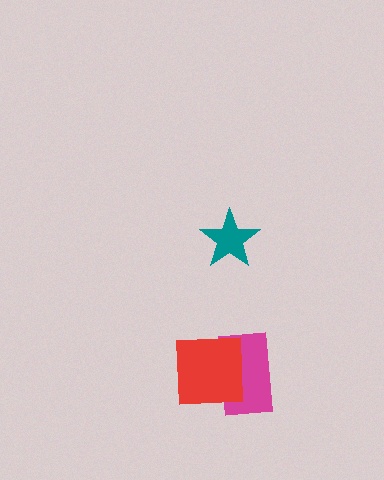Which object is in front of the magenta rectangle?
The red square is in front of the magenta rectangle.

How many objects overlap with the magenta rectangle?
1 object overlaps with the magenta rectangle.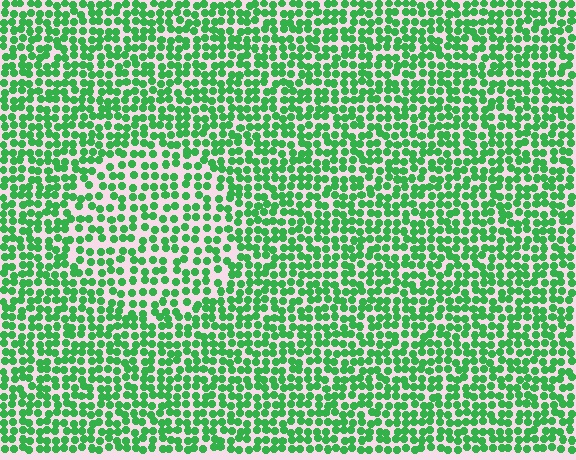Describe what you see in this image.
The image contains small green elements arranged at two different densities. A circle-shaped region is visible where the elements are less densely packed than the surrounding area.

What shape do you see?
I see a circle.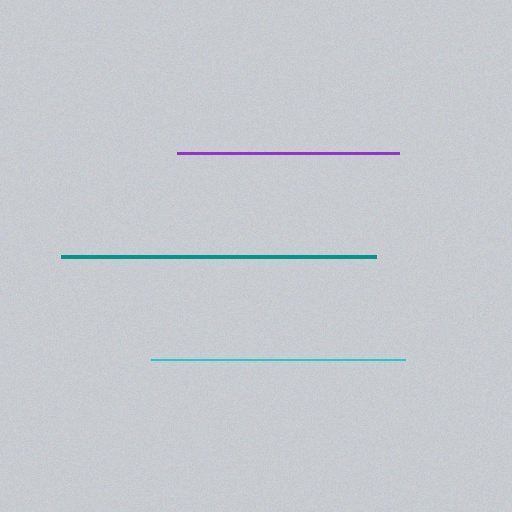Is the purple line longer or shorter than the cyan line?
The cyan line is longer than the purple line.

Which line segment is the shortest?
The purple line is the shortest at approximately 221 pixels.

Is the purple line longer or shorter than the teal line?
The teal line is longer than the purple line.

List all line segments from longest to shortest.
From longest to shortest: teal, cyan, purple.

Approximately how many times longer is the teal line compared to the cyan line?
The teal line is approximately 1.2 times the length of the cyan line.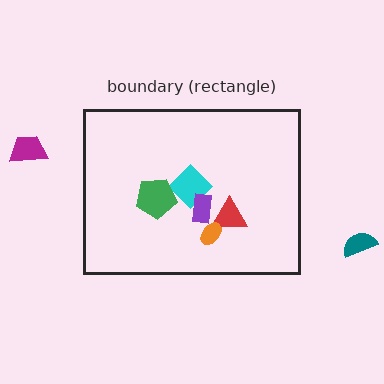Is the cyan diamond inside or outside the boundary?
Inside.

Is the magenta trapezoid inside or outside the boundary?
Outside.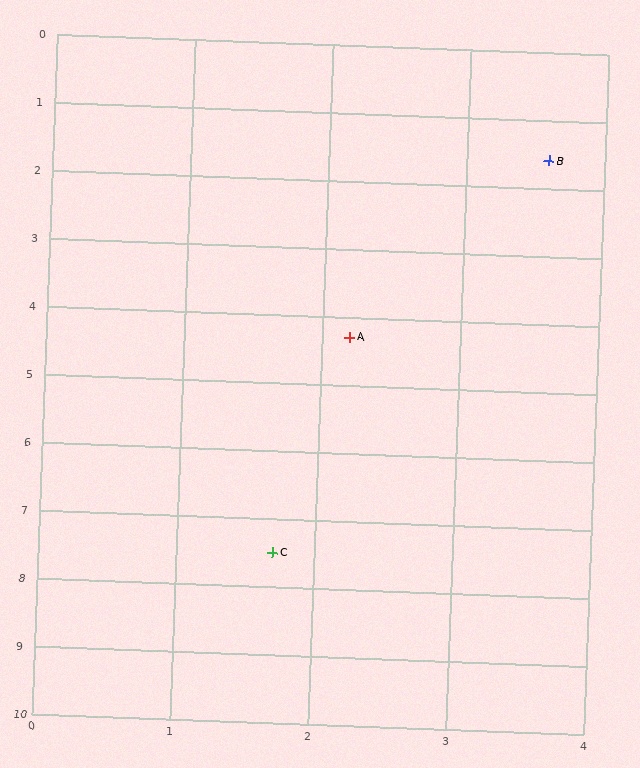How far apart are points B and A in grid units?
Points B and A are about 3.0 grid units apart.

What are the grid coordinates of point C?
Point C is at approximately (1.7, 7.5).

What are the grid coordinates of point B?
Point B is at approximately (3.6, 1.6).